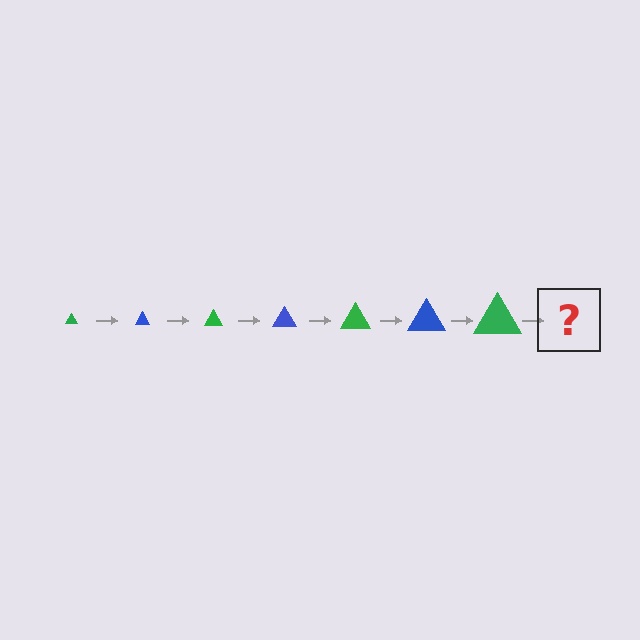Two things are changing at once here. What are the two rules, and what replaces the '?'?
The two rules are that the triangle grows larger each step and the color cycles through green and blue. The '?' should be a blue triangle, larger than the previous one.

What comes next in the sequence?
The next element should be a blue triangle, larger than the previous one.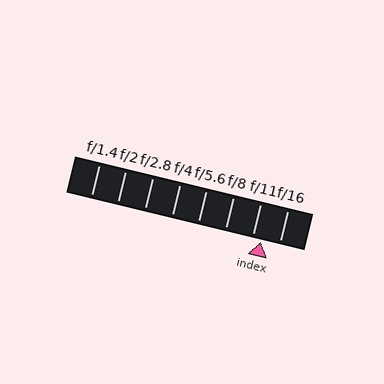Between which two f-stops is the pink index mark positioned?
The index mark is between f/11 and f/16.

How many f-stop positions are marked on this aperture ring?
There are 8 f-stop positions marked.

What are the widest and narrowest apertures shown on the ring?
The widest aperture shown is f/1.4 and the narrowest is f/16.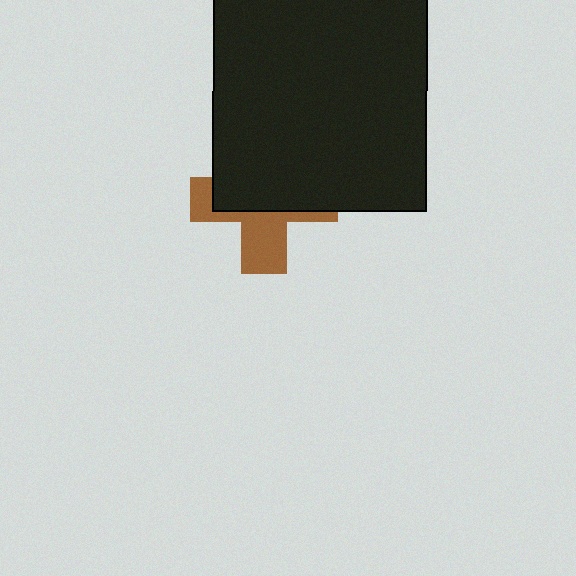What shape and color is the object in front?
The object in front is a black square.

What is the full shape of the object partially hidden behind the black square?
The partially hidden object is a brown cross.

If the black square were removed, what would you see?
You would see the complete brown cross.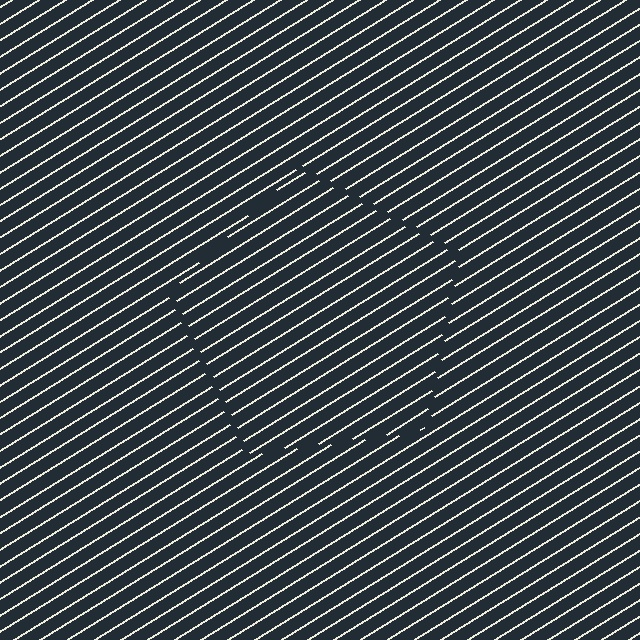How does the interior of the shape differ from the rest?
The interior of the shape contains the same grating, shifted by half a period — the contour is defined by the phase discontinuity where line-ends from the inner and outer gratings abut.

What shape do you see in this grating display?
An illusory pentagon. The interior of the shape contains the same grating, shifted by half a period — the contour is defined by the phase discontinuity where line-ends from the inner and outer gratings abut.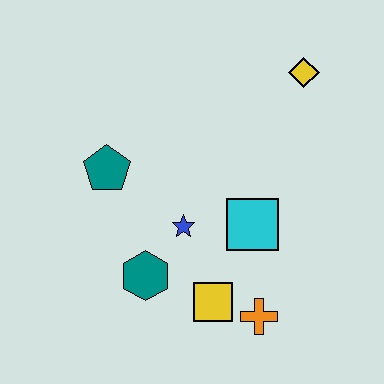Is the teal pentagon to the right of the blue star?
No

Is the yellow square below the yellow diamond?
Yes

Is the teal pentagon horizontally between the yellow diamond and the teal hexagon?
No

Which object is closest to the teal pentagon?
The blue star is closest to the teal pentagon.